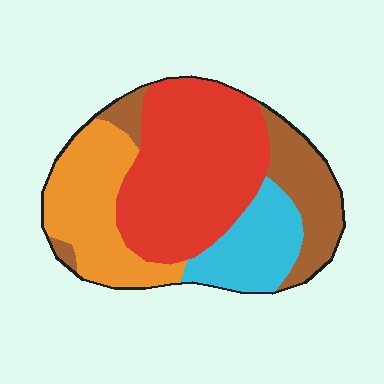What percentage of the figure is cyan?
Cyan covers 16% of the figure.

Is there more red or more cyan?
Red.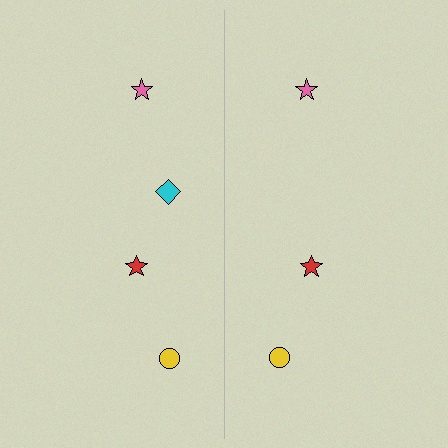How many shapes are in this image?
There are 7 shapes in this image.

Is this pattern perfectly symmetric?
No, the pattern is not perfectly symmetric. A cyan diamond is missing from the right side.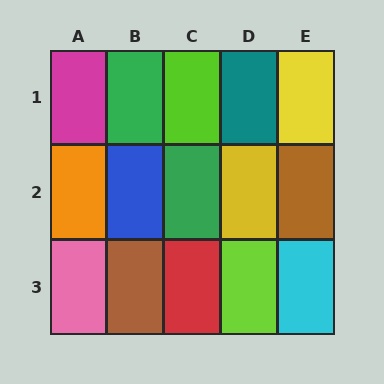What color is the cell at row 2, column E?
Brown.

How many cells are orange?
1 cell is orange.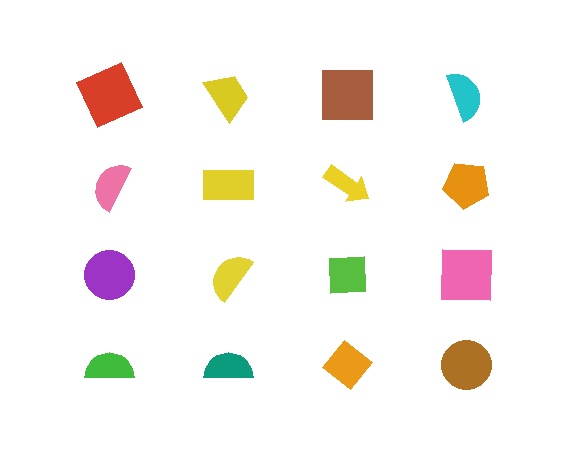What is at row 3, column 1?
A purple circle.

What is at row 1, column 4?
A cyan semicircle.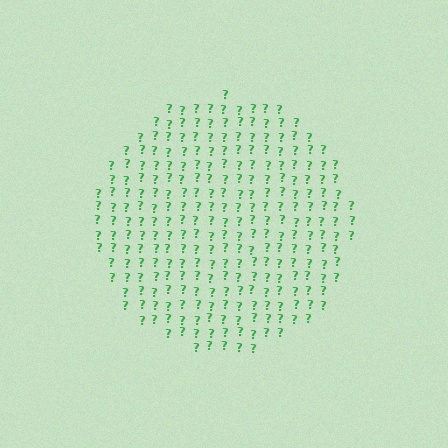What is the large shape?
The large shape is a circle.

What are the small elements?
The small elements are question marks.